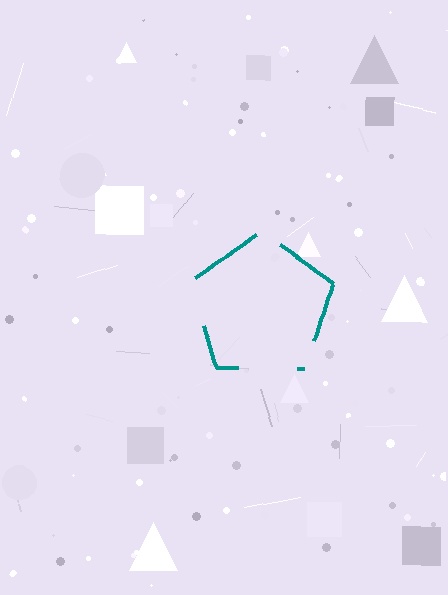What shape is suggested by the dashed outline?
The dashed outline suggests a pentagon.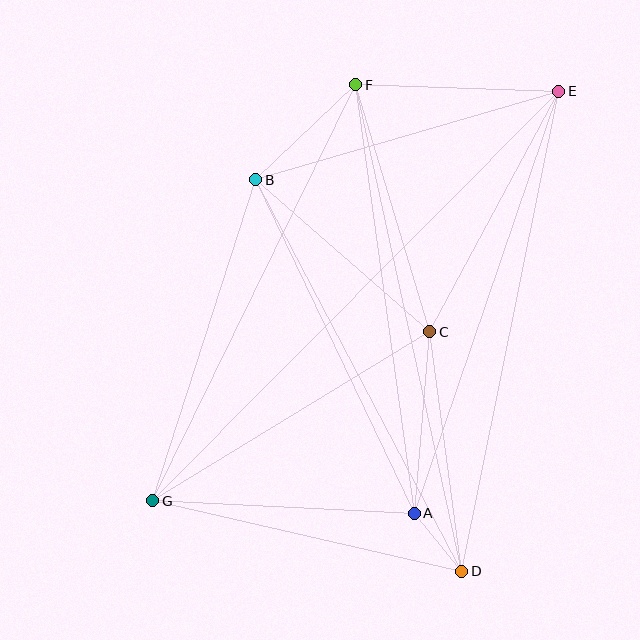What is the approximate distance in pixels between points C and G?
The distance between C and G is approximately 325 pixels.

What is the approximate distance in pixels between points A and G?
The distance between A and G is approximately 262 pixels.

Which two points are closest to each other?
Points A and D are closest to each other.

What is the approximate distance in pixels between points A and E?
The distance between A and E is approximately 446 pixels.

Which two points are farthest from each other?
Points E and G are farthest from each other.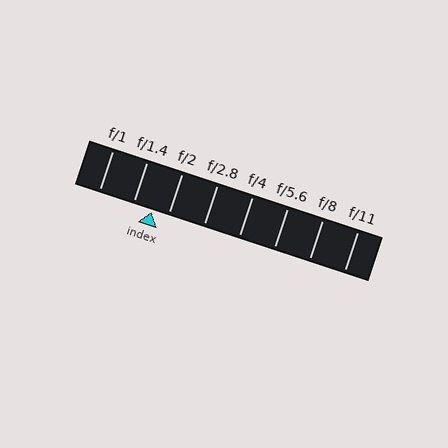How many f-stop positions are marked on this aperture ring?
There are 8 f-stop positions marked.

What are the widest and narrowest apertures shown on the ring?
The widest aperture shown is f/1 and the narrowest is f/11.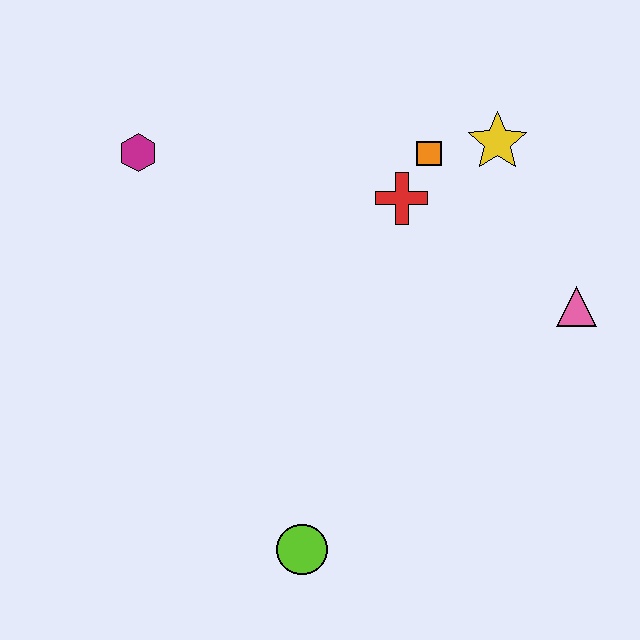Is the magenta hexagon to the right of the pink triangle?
No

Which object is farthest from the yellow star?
The lime circle is farthest from the yellow star.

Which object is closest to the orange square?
The red cross is closest to the orange square.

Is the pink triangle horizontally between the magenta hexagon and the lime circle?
No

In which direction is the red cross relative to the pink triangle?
The red cross is to the left of the pink triangle.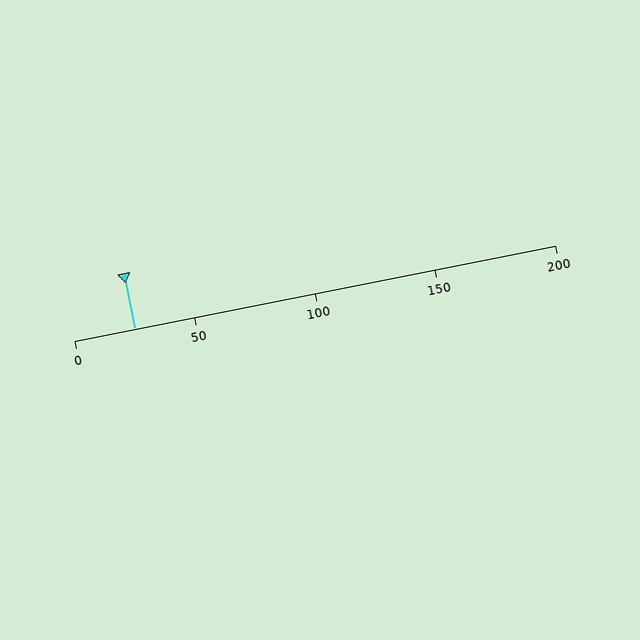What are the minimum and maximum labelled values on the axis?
The axis runs from 0 to 200.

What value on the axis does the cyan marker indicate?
The marker indicates approximately 25.